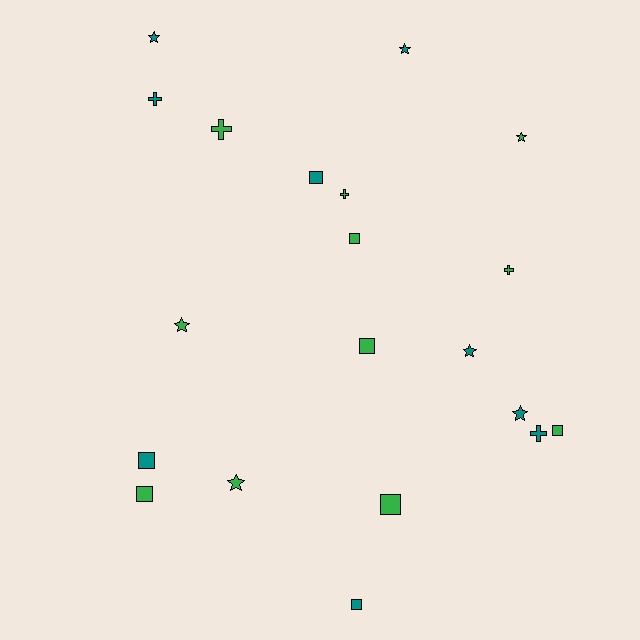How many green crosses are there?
There are 3 green crosses.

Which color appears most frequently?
Green, with 11 objects.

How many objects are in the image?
There are 20 objects.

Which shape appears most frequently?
Square, with 8 objects.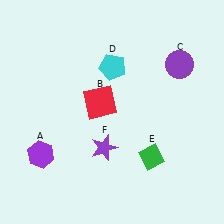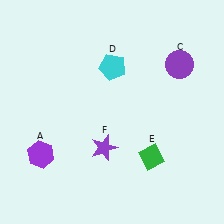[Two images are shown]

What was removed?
The red square (B) was removed in Image 2.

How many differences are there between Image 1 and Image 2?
There is 1 difference between the two images.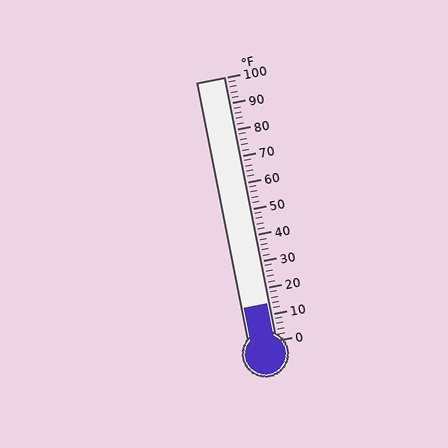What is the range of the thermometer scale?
The thermometer scale ranges from 0°F to 100°F.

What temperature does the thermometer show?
The thermometer shows approximately 14°F.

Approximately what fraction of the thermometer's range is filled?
The thermometer is filled to approximately 15% of its range.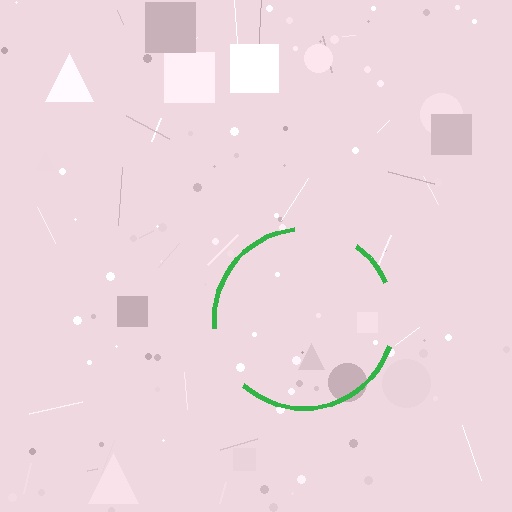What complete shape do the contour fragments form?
The contour fragments form a circle.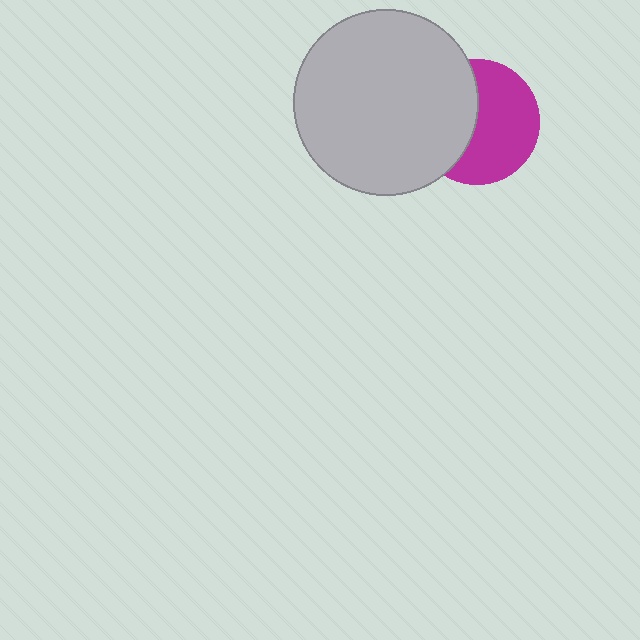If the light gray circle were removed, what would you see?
You would see the complete magenta circle.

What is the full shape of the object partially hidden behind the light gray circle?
The partially hidden object is a magenta circle.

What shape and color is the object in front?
The object in front is a light gray circle.